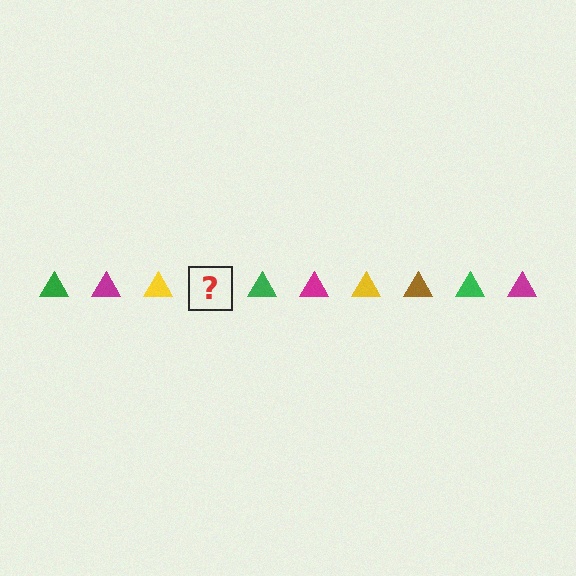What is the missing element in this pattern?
The missing element is a brown triangle.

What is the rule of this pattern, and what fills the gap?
The rule is that the pattern cycles through green, magenta, yellow, brown triangles. The gap should be filled with a brown triangle.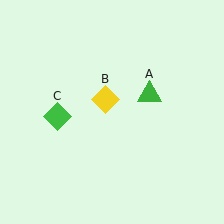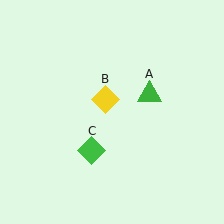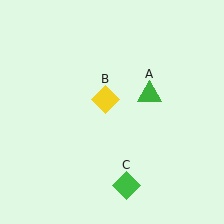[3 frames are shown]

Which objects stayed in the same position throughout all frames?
Green triangle (object A) and yellow diamond (object B) remained stationary.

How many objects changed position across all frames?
1 object changed position: green diamond (object C).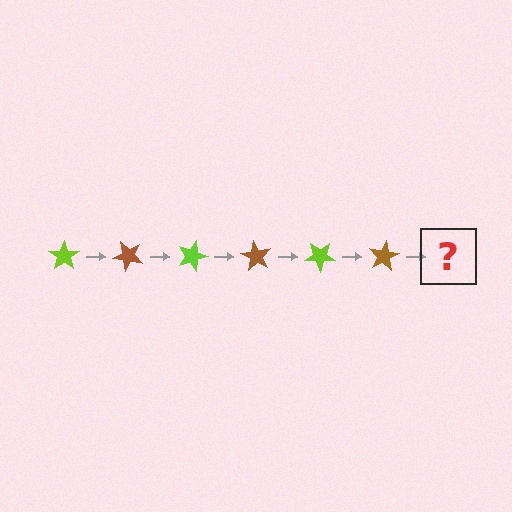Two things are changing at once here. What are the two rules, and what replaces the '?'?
The two rules are that it rotates 45 degrees each step and the color cycles through lime and brown. The '?' should be a lime star, rotated 270 degrees from the start.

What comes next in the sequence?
The next element should be a lime star, rotated 270 degrees from the start.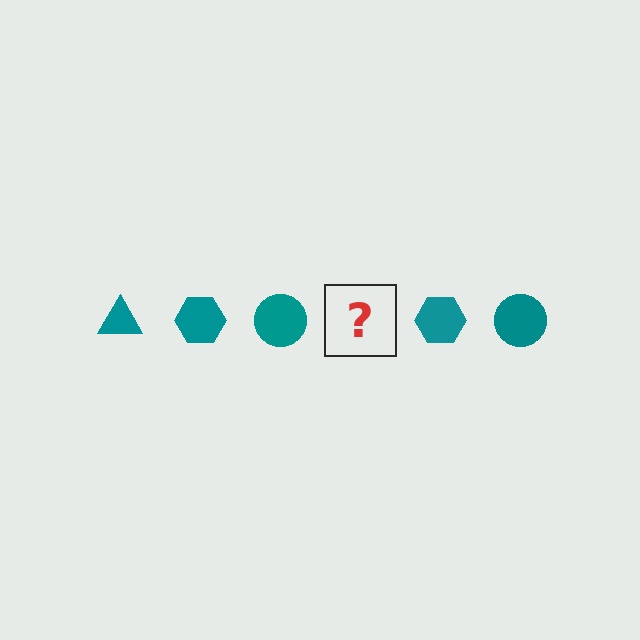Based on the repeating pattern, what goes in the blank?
The blank should be a teal triangle.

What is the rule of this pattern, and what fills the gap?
The rule is that the pattern cycles through triangle, hexagon, circle shapes in teal. The gap should be filled with a teal triangle.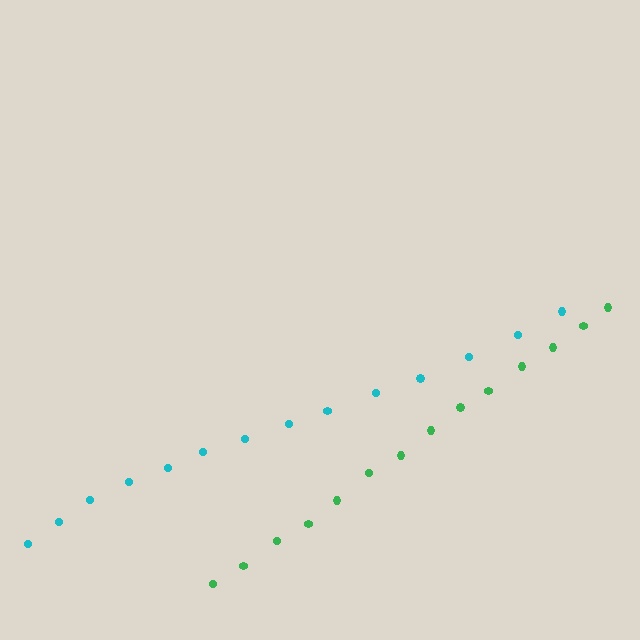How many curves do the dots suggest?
There are 2 distinct paths.